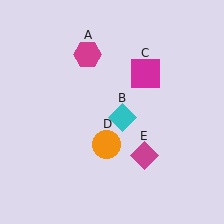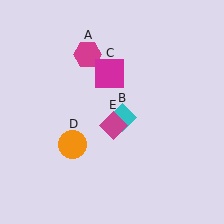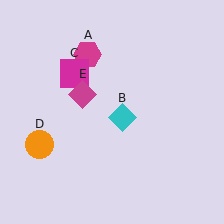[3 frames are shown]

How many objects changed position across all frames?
3 objects changed position: magenta square (object C), orange circle (object D), magenta diamond (object E).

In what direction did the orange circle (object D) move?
The orange circle (object D) moved left.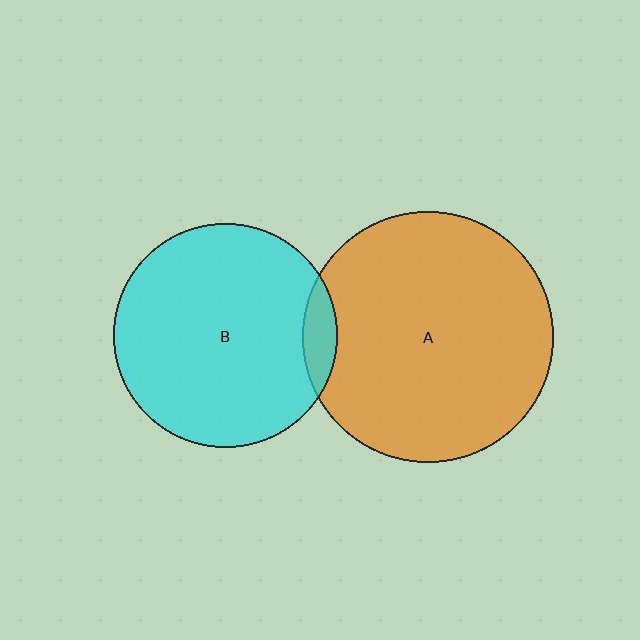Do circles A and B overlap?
Yes.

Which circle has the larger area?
Circle A (orange).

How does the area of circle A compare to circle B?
Approximately 1.2 times.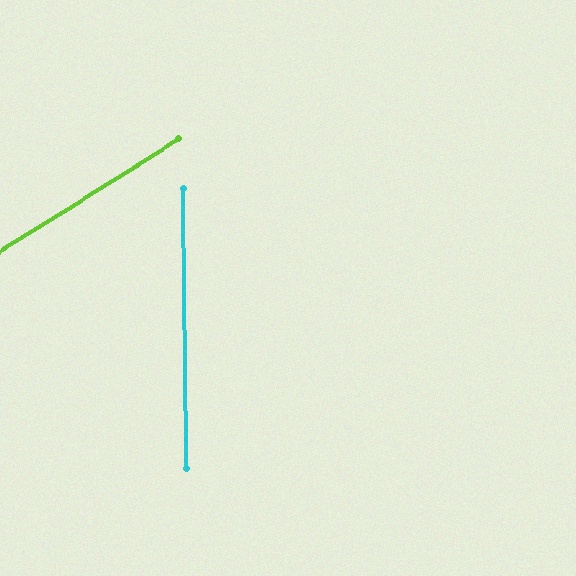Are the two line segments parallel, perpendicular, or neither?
Neither parallel nor perpendicular — they differ by about 59°.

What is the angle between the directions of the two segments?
Approximately 59 degrees.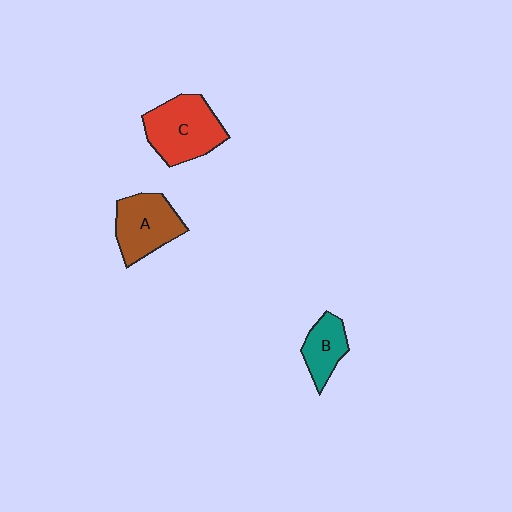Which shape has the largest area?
Shape C (red).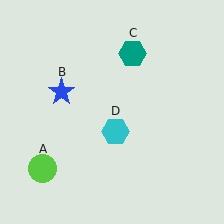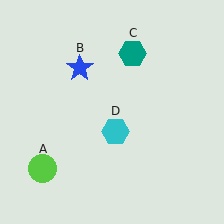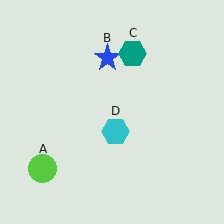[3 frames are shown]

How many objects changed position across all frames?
1 object changed position: blue star (object B).